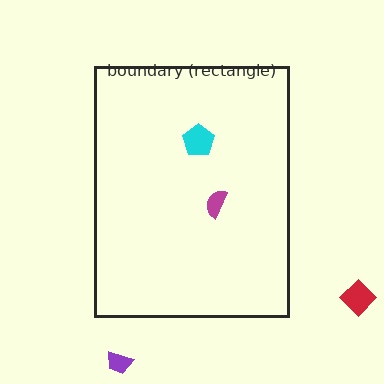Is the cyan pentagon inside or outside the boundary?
Inside.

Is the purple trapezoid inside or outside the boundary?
Outside.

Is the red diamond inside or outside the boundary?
Outside.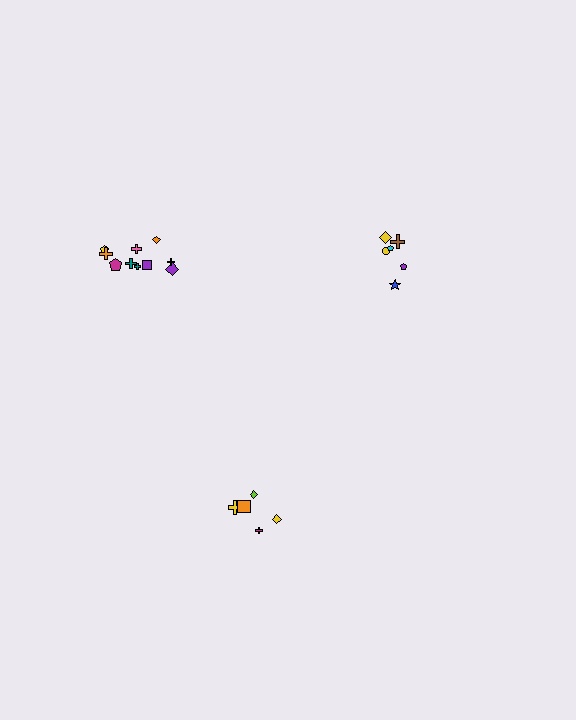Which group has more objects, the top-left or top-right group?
The top-left group.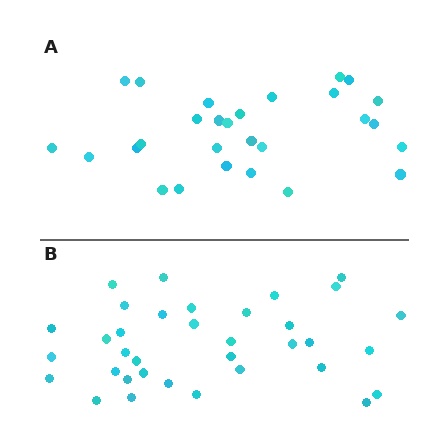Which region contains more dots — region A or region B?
Region B (the bottom region) has more dots.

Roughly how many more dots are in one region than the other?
Region B has roughly 8 or so more dots than region A.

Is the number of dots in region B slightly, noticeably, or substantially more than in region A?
Region B has noticeably more, but not dramatically so. The ratio is roughly 1.2 to 1.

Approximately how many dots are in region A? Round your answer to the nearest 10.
About 30 dots. (The exact count is 28, which rounds to 30.)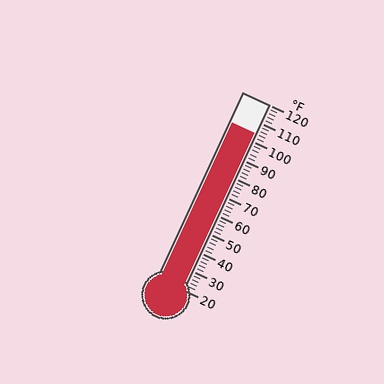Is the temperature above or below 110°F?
The temperature is below 110°F.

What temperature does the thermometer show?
The thermometer shows approximately 104°F.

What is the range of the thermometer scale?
The thermometer scale ranges from 20°F to 120°F.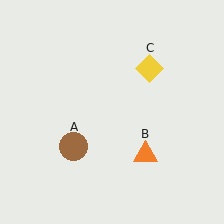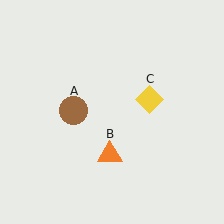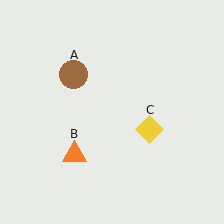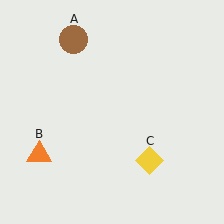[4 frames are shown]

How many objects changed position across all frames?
3 objects changed position: brown circle (object A), orange triangle (object B), yellow diamond (object C).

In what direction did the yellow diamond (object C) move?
The yellow diamond (object C) moved down.